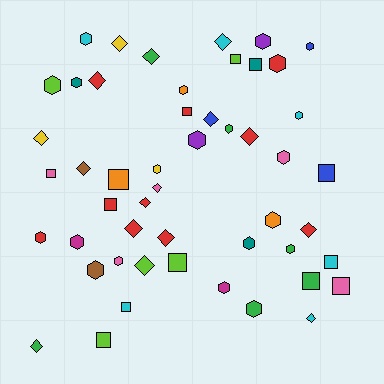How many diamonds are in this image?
There are 16 diamonds.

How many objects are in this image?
There are 50 objects.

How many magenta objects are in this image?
There are 2 magenta objects.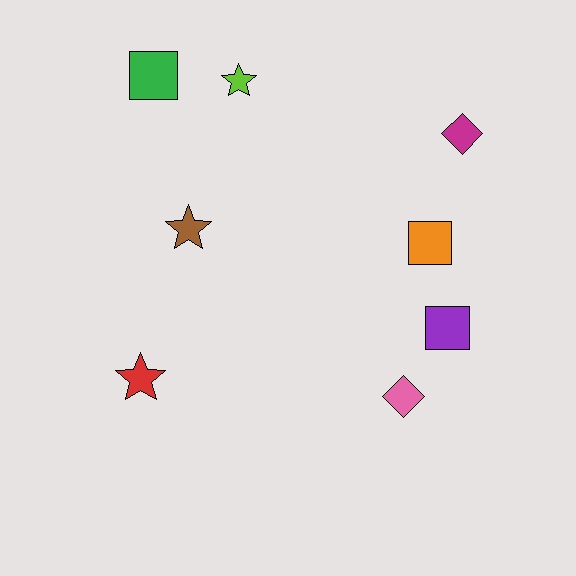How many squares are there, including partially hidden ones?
There are 3 squares.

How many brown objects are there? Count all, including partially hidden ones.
There is 1 brown object.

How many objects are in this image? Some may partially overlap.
There are 8 objects.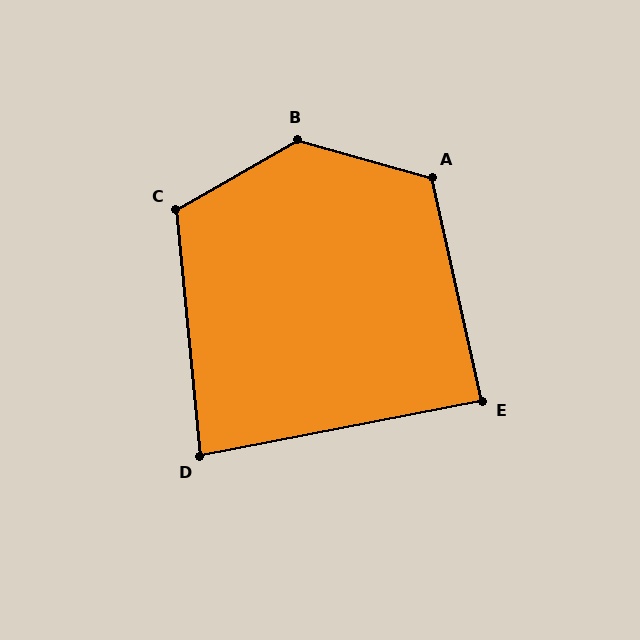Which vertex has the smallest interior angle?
D, at approximately 85 degrees.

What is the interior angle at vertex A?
Approximately 118 degrees (obtuse).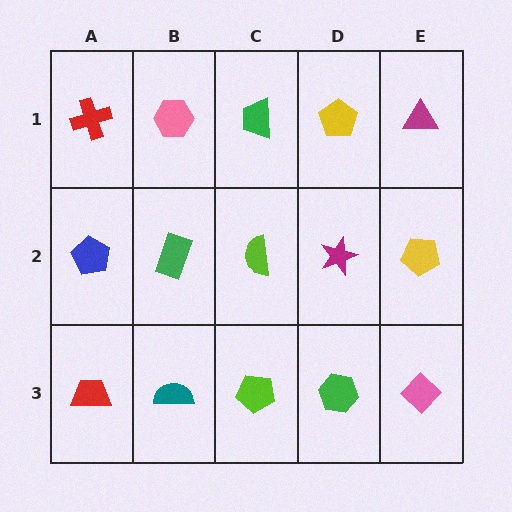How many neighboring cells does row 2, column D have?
4.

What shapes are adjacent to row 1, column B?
A green rectangle (row 2, column B), a red cross (row 1, column A), a green trapezoid (row 1, column C).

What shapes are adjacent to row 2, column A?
A red cross (row 1, column A), a red trapezoid (row 3, column A), a green rectangle (row 2, column B).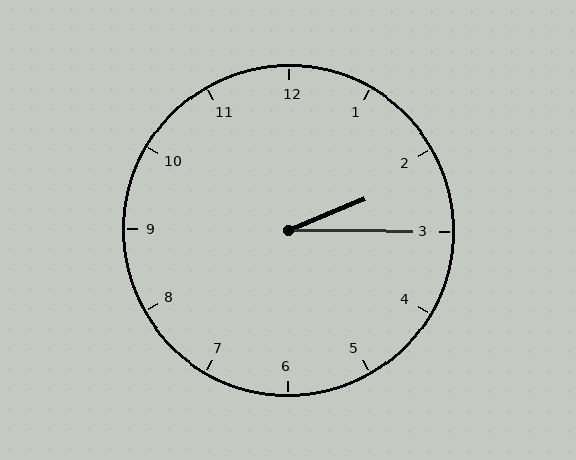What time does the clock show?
2:15.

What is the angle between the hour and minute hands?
Approximately 22 degrees.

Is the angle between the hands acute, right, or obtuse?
It is acute.